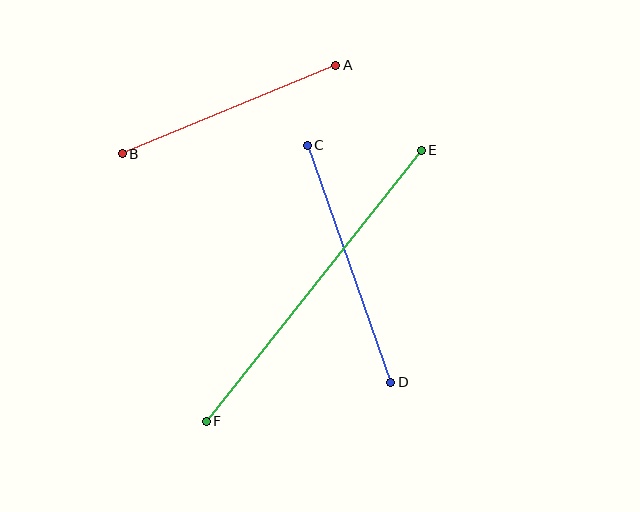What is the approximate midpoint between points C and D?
The midpoint is at approximately (349, 264) pixels.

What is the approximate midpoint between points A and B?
The midpoint is at approximately (229, 110) pixels.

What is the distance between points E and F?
The distance is approximately 346 pixels.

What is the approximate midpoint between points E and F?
The midpoint is at approximately (314, 286) pixels.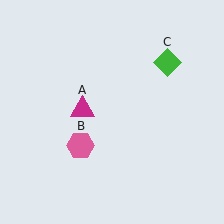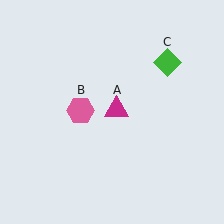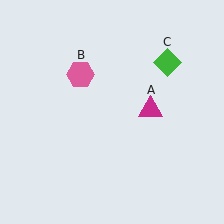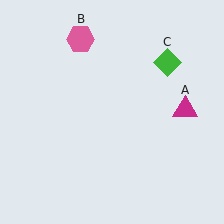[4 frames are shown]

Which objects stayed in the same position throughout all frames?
Green diamond (object C) remained stationary.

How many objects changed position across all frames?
2 objects changed position: magenta triangle (object A), pink hexagon (object B).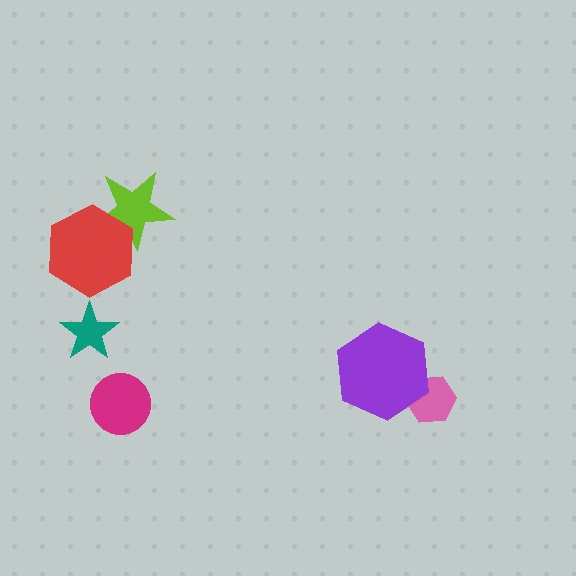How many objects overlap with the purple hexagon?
1 object overlaps with the purple hexagon.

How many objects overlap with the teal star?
0 objects overlap with the teal star.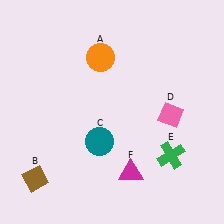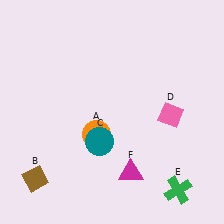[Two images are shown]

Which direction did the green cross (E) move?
The green cross (E) moved down.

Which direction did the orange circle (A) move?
The orange circle (A) moved down.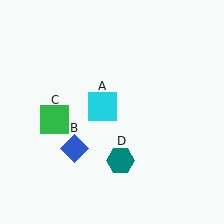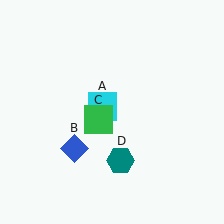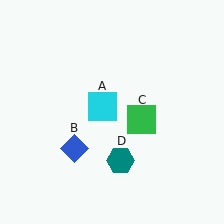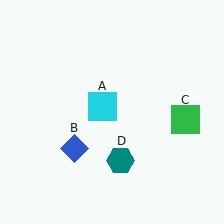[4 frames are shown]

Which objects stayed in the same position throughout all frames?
Cyan square (object A) and blue diamond (object B) and teal hexagon (object D) remained stationary.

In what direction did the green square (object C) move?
The green square (object C) moved right.